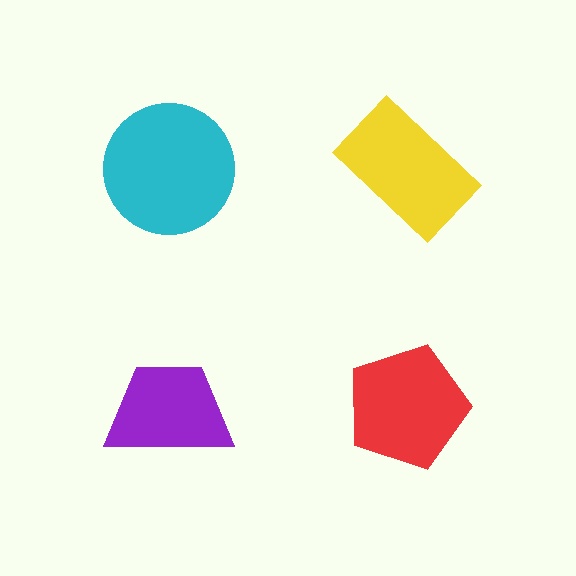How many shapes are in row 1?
2 shapes.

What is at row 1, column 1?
A cyan circle.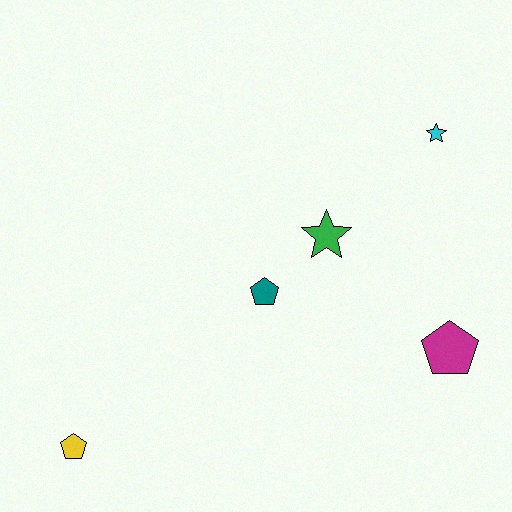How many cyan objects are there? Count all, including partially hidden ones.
There is 1 cyan object.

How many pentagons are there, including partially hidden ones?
There are 3 pentagons.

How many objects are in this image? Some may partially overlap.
There are 5 objects.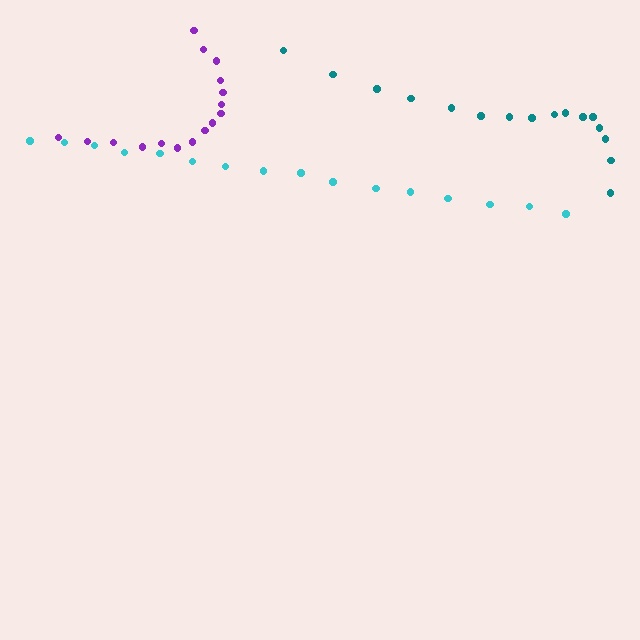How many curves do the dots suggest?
There are 3 distinct paths.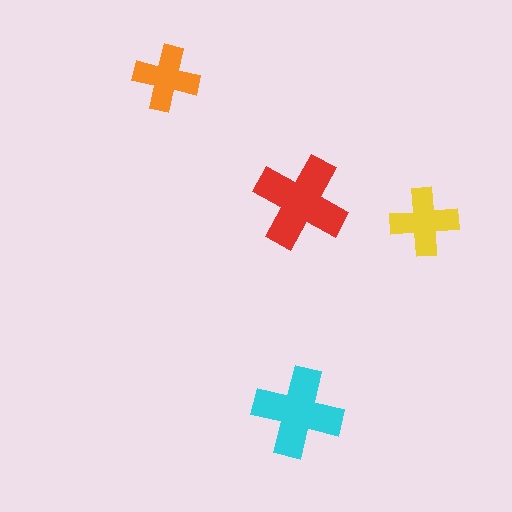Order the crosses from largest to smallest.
the red one, the cyan one, the yellow one, the orange one.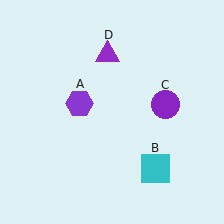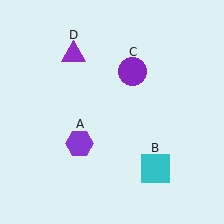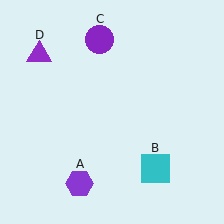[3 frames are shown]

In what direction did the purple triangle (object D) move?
The purple triangle (object D) moved left.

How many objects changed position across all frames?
3 objects changed position: purple hexagon (object A), purple circle (object C), purple triangle (object D).